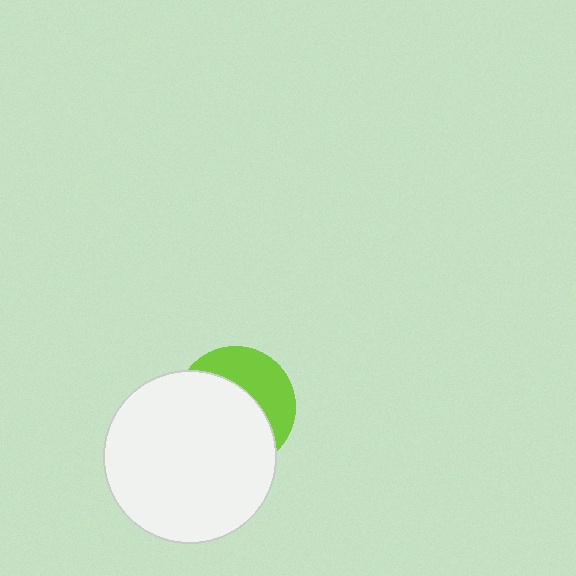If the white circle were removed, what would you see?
You would see the complete lime circle.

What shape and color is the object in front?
The object in front is a white circle.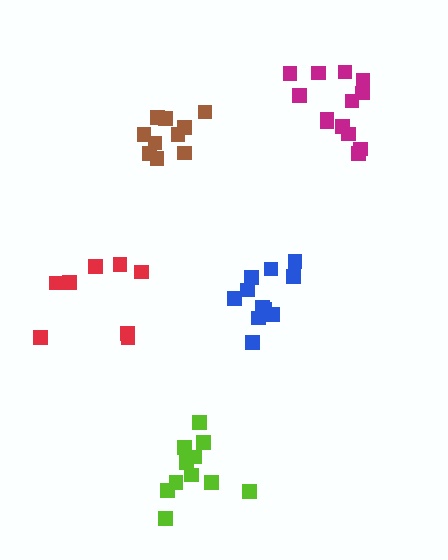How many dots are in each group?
Group 1: 11 dots, Group 2: 13 dots, Group 3: 10 dots, Group 4: 8 dots, Group 5: 11 dots (53 total).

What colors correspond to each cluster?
The clusters are colored: lime, magenta, brown, red, blue.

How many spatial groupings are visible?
There are 5 spatial groupings.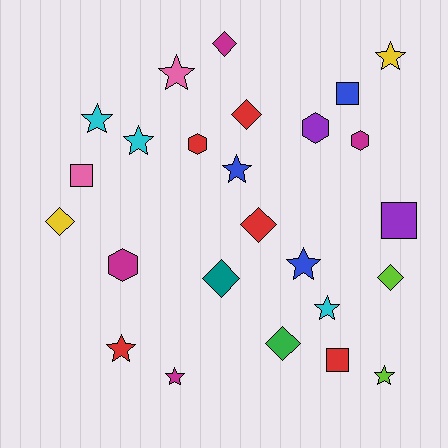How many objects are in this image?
There are 25 objects.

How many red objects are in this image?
There are 5 red objects.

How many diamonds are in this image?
There are 7 diamonds.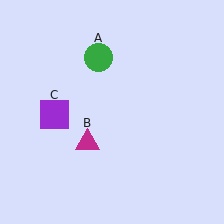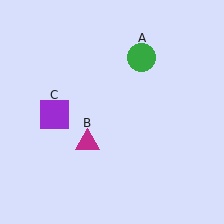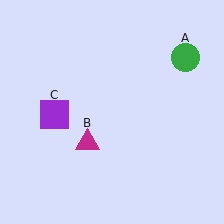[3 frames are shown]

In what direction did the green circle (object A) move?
The green circle (object A) moved right.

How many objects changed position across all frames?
1 object changed position: green circle (object A).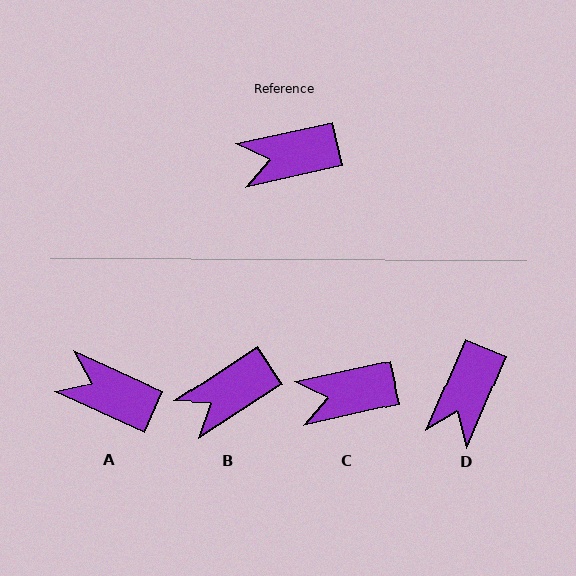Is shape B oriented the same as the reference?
No, it is off by about 21 degrees.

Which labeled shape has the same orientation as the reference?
C.